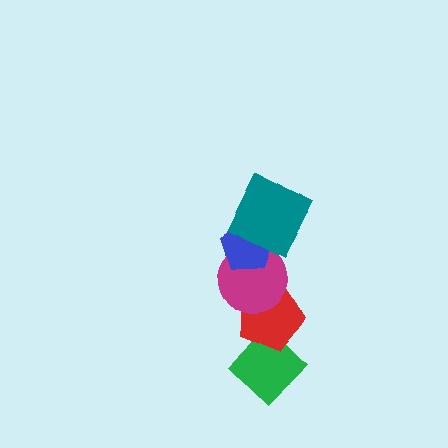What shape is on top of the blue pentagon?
The teal square is on top of the blue pentagon.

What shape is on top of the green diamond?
The red pentagon is on top of the green diamond.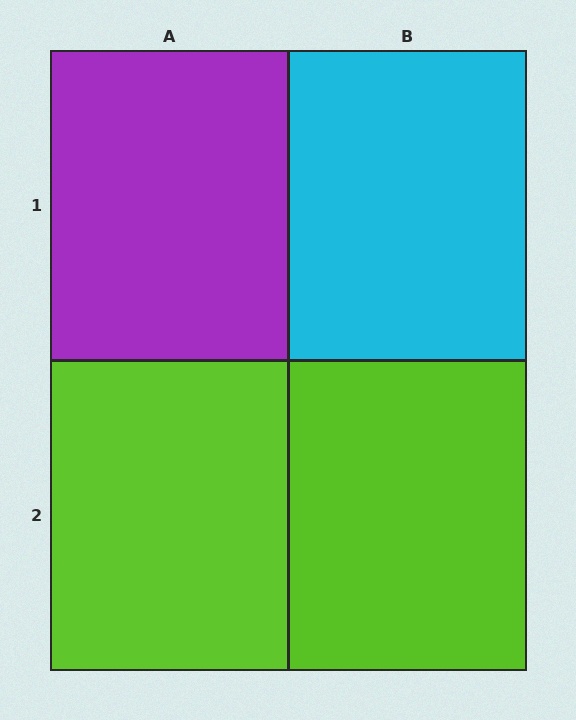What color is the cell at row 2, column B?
Lime.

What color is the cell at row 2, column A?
Lime.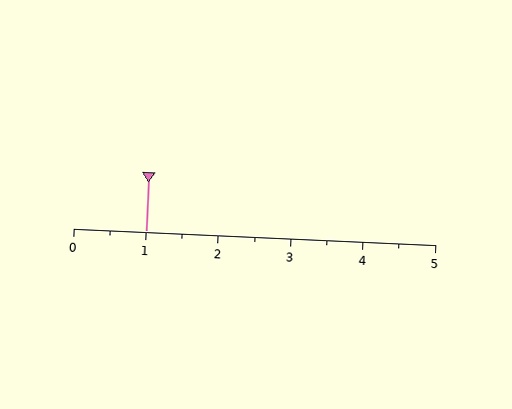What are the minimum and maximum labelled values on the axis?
The axis runs from 0 to 5.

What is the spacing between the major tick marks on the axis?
The major ticks are spaced 1 apart.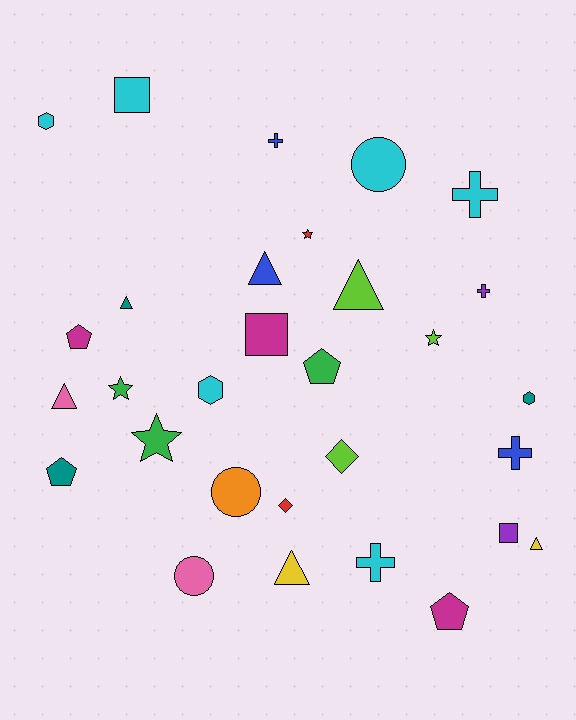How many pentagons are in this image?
There are 4 pentagons.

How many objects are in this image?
There are 30 objects.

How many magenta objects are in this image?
There are 3 magenta objects.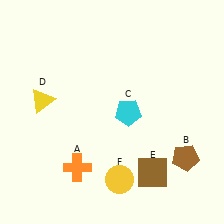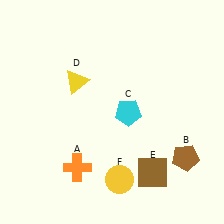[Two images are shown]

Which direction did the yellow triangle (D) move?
The yellow triangle (D) moved right.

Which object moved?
The yellow triangle (D) moved right.